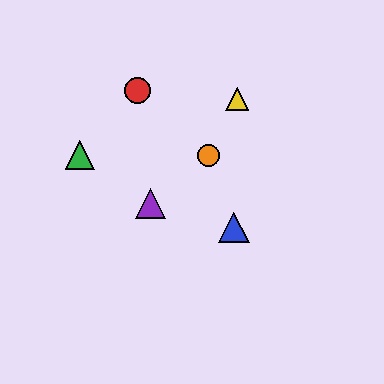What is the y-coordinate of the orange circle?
The orange circle is at y≈155.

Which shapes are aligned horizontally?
The green triangle, the orange circle are aligned horizontally.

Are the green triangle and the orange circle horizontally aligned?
Yes, both are at y≈155.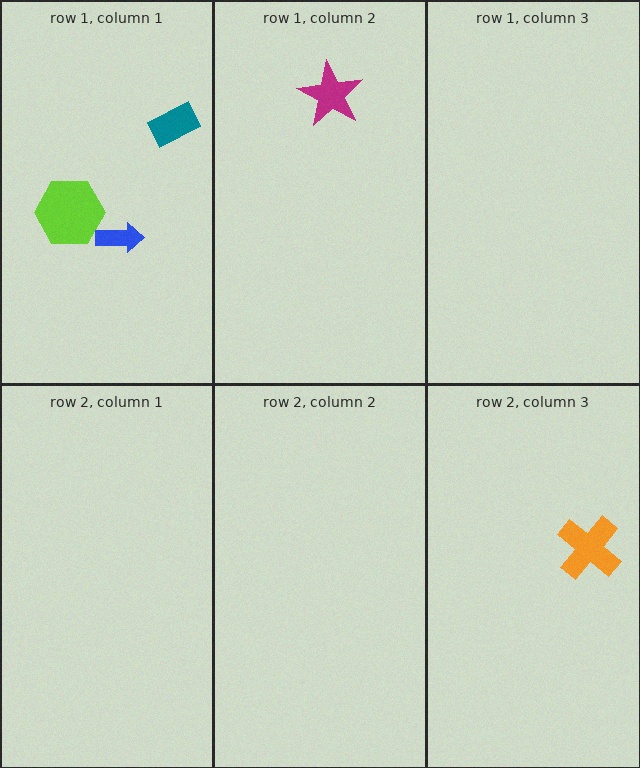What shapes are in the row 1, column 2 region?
The magenta star.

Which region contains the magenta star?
The row 1, column 2 region.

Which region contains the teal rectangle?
The row 1, column 1 region.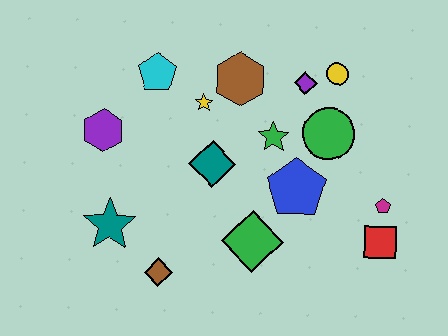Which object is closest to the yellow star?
The brown hexagon is closest to the yellow star.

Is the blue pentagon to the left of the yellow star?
No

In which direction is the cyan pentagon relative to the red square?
The cyan pentagon is to the left of the red square.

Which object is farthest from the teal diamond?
The red square is farthest from the teal diamond.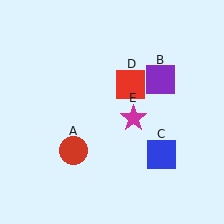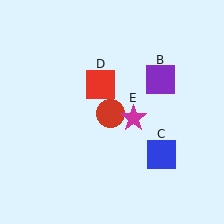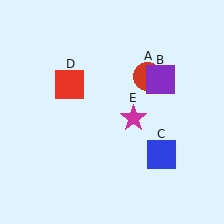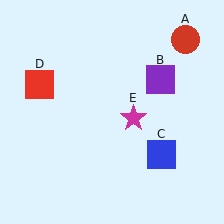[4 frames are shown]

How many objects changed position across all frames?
2 objects changed position: red circle (object A), red square (object D).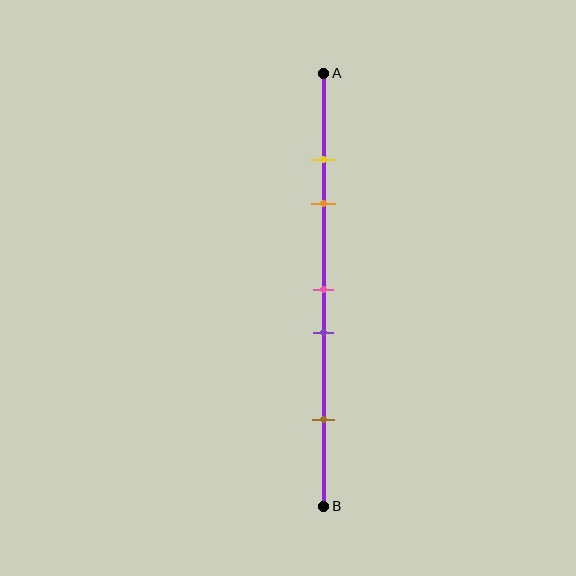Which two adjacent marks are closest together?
The yellow and orange marks are the closest adjacent pair.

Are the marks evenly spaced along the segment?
No, the marks are not evenly spaced.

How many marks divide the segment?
There are 5 marks dividing the segment.